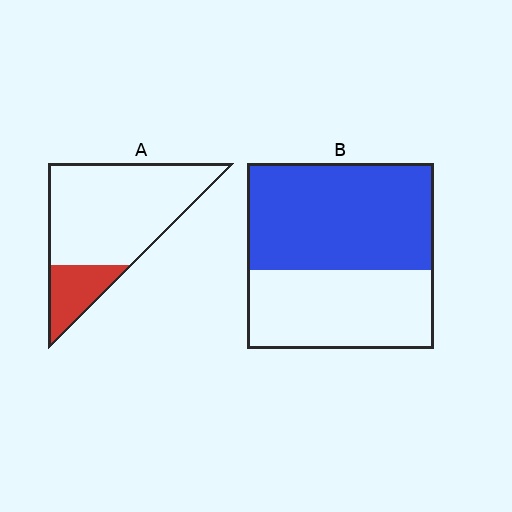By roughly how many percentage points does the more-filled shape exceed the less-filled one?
By roughly 35 percentage points (B over A).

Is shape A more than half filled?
No.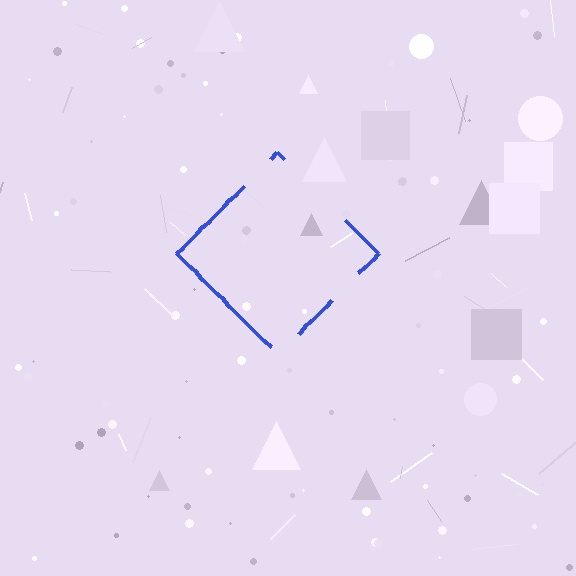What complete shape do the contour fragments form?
The contour fragments form a diamond.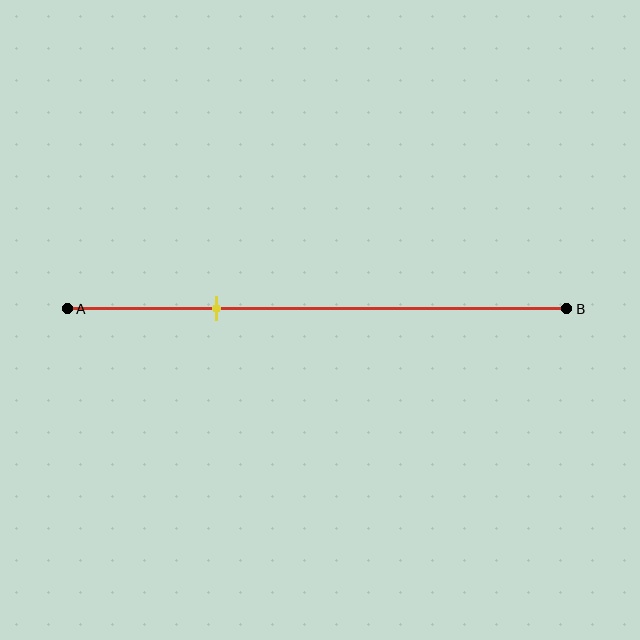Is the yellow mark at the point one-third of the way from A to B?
No, the mark is at about 30% from A, not at the 33% one-third point.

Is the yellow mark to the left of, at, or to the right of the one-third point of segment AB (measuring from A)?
The yellow mark is to the left of the one-third point of segment AB.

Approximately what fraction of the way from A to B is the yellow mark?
The yellow mark is approximately 30% of the way from A to B.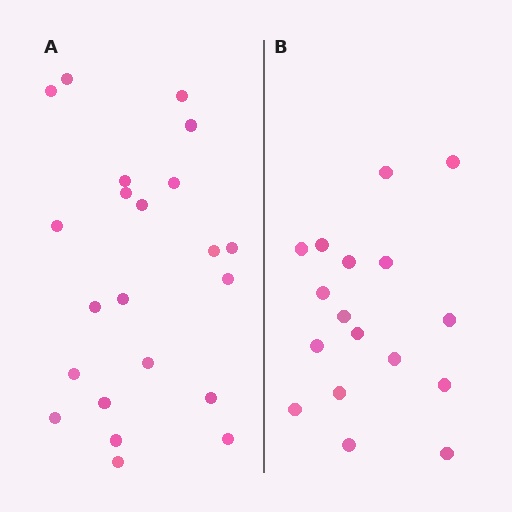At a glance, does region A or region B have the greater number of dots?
Region A (the left region) has more dots.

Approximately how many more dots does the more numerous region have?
Region A has about 5 more dots than region B.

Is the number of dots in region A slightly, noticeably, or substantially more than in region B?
Region A has noticeably more, but not dramatically so. The ratio is roughly 1.3 to 1.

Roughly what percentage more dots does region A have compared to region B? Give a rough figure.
About 30% more.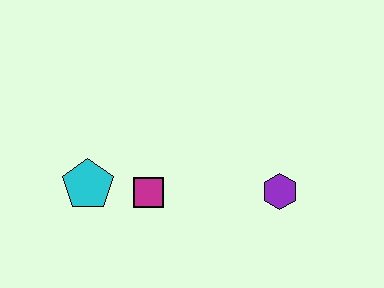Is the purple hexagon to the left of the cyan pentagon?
No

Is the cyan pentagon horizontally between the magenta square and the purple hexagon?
No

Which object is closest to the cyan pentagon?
The magenta square is closest to the cyan pentagon.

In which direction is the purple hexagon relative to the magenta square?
The purple hexagon is to the right of the magenta square.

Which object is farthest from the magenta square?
The purple hexagon is farthest from the magenta square.